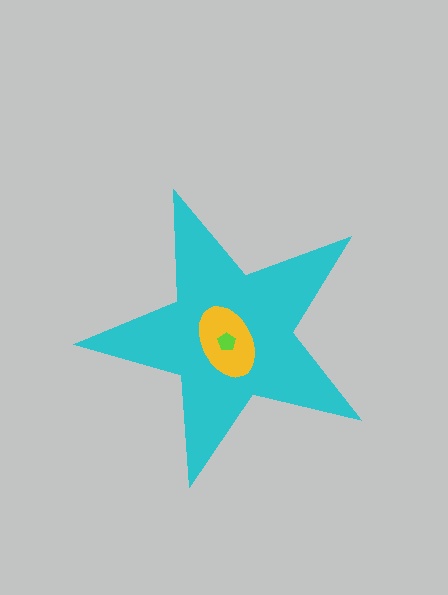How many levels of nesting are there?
3.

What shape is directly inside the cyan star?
The yellow ellipse.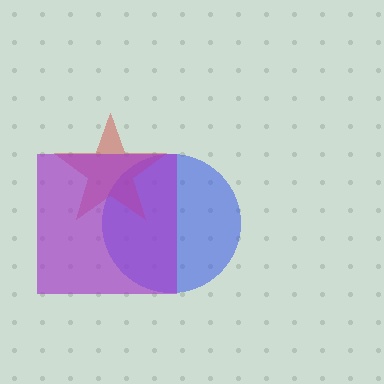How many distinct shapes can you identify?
There are 3 distinct shapes: a blue circle, a red star, a purple square.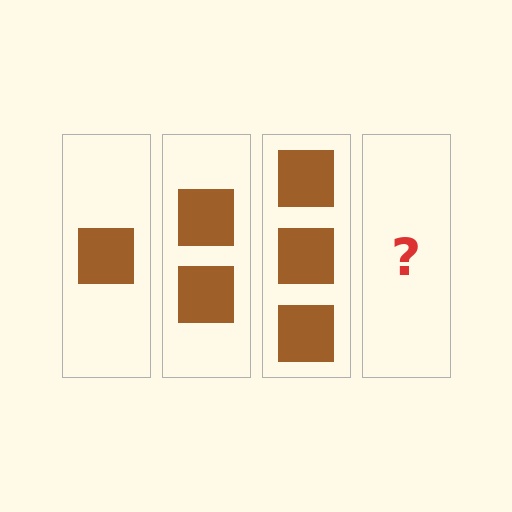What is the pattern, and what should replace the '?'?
The pattern is that each step adds one more square. The '?' should be 4 squares.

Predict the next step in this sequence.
The next step is 4 squares.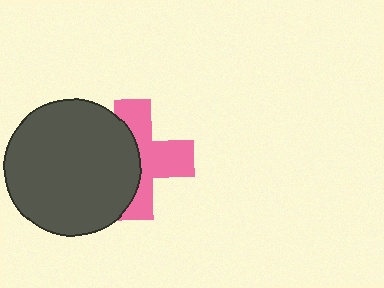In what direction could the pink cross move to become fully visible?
The pink cross could move right. That would shift it out from behind the dark gray circle entirely.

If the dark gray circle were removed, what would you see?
You would see the complete pink cross.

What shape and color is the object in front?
The object in front is a dark gray circle.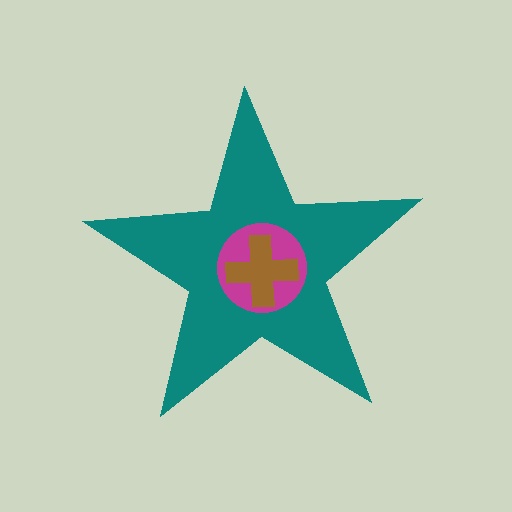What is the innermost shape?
The brown cross.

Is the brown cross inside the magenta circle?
Yes.